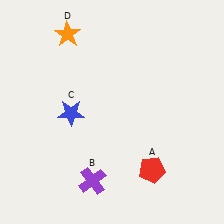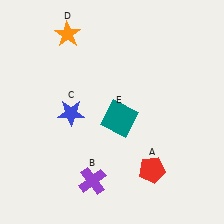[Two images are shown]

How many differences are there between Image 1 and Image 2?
There is 1 difference between the two images.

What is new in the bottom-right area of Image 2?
A teal square (E) was added in the bottom-right area of Image 2.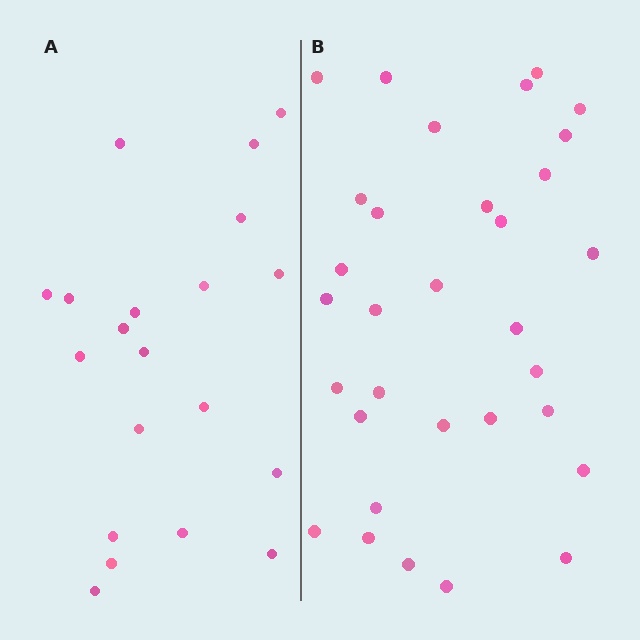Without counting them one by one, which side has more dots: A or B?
Region B (the right region) has more dots.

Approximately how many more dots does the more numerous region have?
Region B has roughly 12 or so more dots than region A.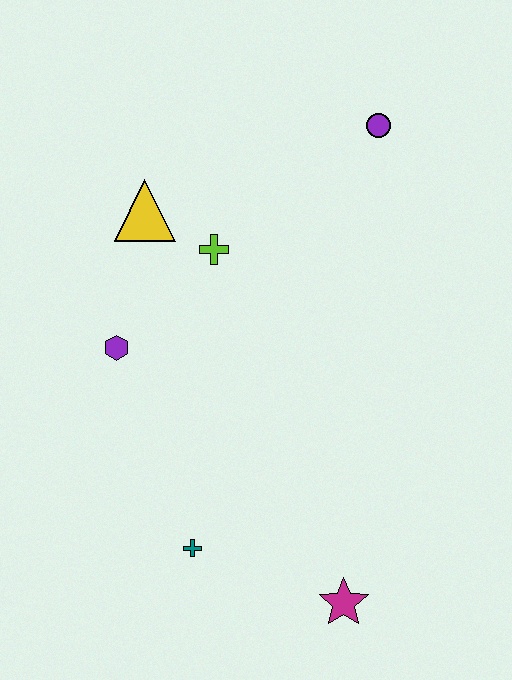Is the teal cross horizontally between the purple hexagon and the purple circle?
Yes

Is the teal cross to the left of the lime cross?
Yes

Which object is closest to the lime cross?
The yellow triangle is closest to the lime cross.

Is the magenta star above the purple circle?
No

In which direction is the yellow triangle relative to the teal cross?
The yellow triangle is above the teal cross.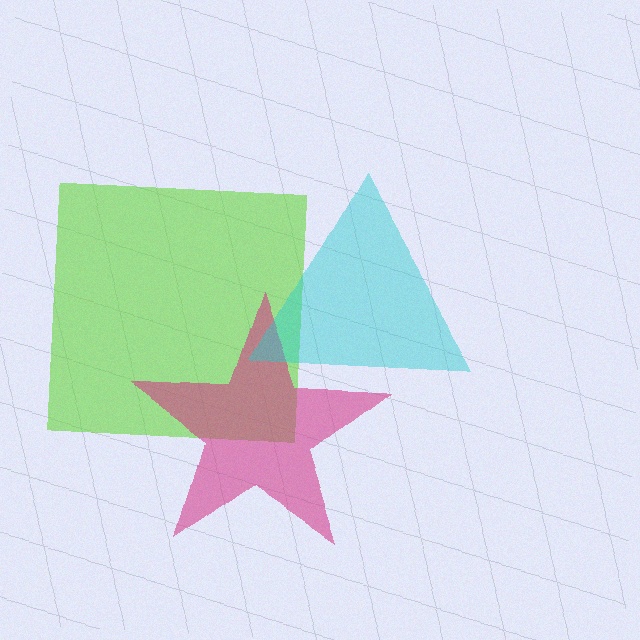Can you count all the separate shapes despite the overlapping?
Yes, there are 3 separate shapes.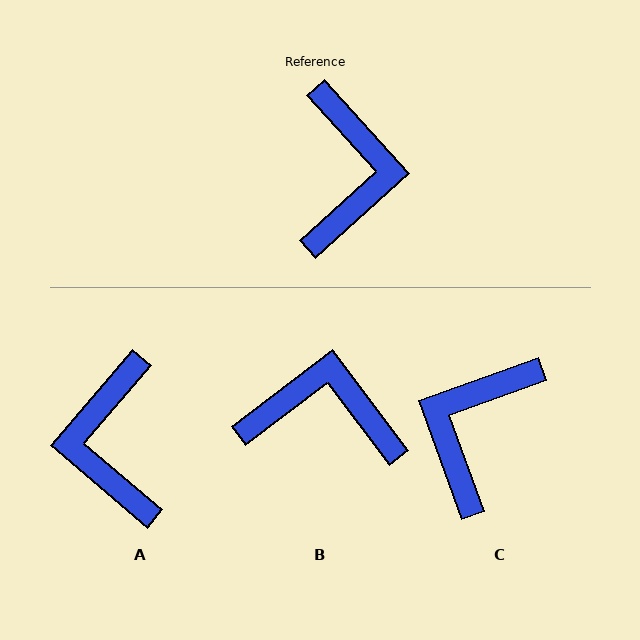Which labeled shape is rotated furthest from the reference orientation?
A, about 172 degrees away.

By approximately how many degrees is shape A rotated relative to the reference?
Approximately 172 degrees clockwise.